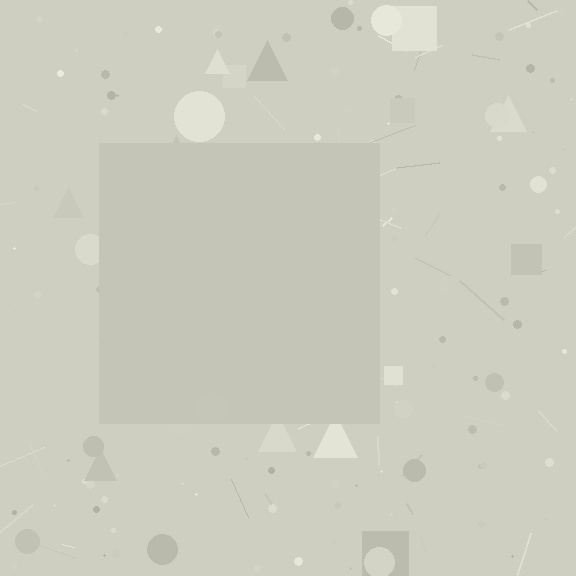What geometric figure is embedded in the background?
A square is embedded in the background.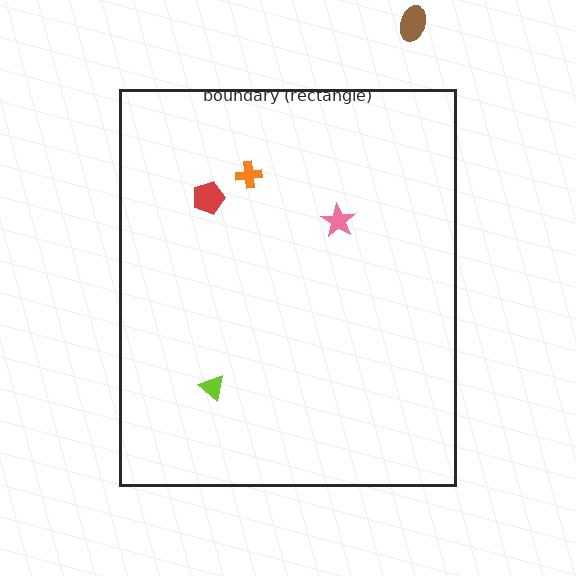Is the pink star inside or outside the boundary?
Inside.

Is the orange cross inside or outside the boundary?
Inside.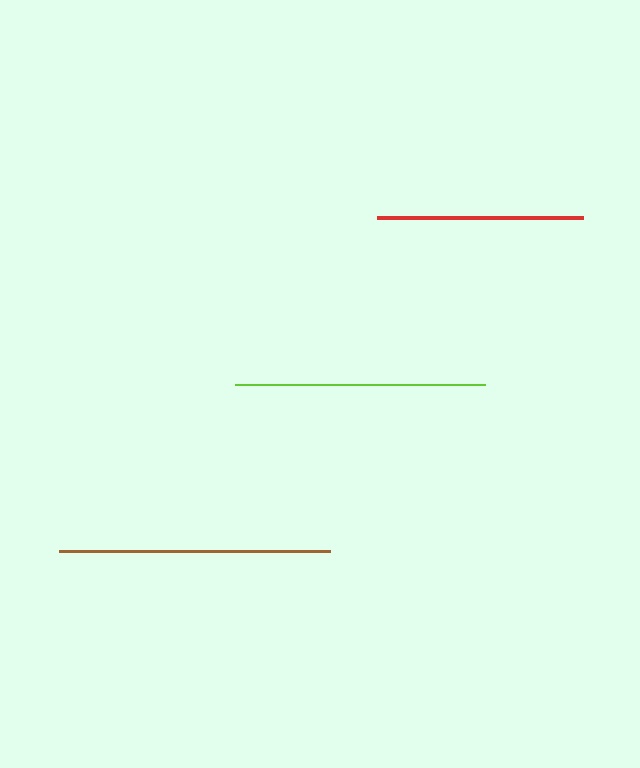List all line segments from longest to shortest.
From longest to shortest: brown, lime, red.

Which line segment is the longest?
The brown line is the longest at approximately 271 pixels.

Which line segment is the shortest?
The red line is the shortest at approximately 207 pixels.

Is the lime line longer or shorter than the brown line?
The brown line is longer than the lime line.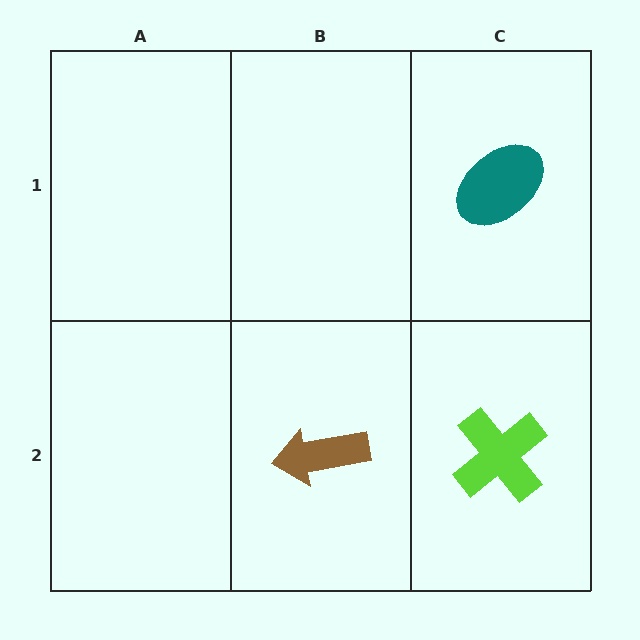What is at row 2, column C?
A lime cross.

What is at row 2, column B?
A brown arrow.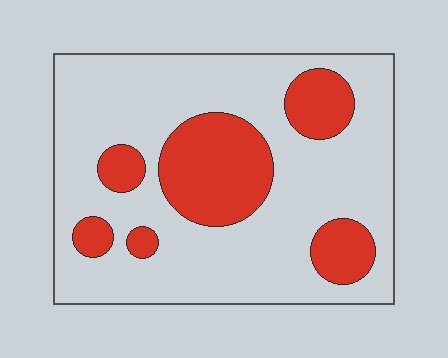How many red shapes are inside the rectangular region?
6.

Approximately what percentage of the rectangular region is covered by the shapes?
Approximately 25%.